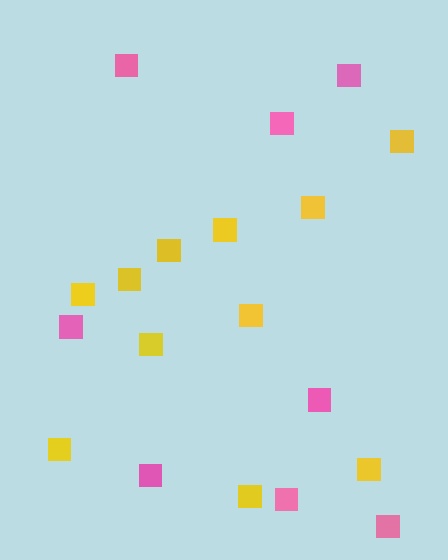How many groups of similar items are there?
There are 2 groups: one group of yellow squares (11) and one group of pink squares (8).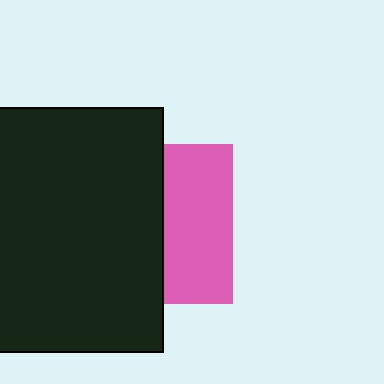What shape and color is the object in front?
The object in front is a black rectangle.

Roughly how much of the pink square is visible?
A small part of it is visible (roughly 44%).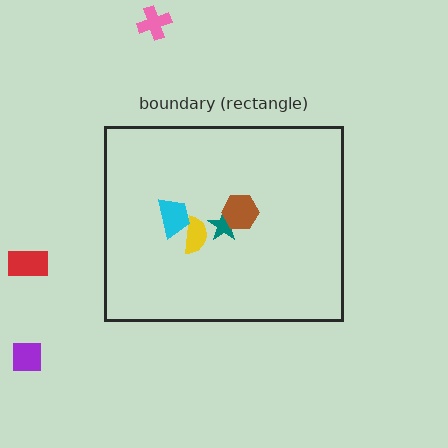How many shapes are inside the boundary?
4 inside, 3 outside.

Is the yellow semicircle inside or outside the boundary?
Inside.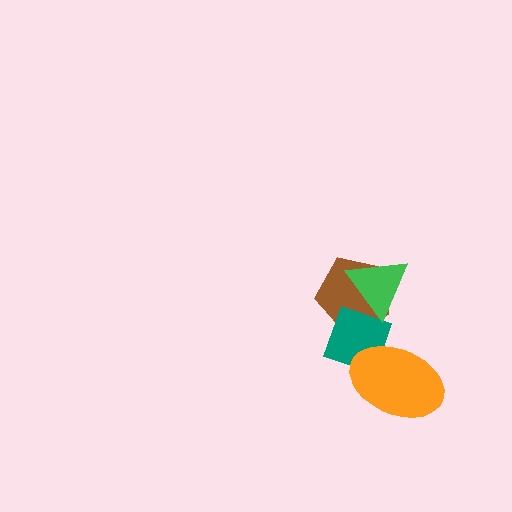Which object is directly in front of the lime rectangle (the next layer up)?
The brown pentagon is directly in front of the lime rectangle.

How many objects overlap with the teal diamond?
4 objects overlap with the teal diamond.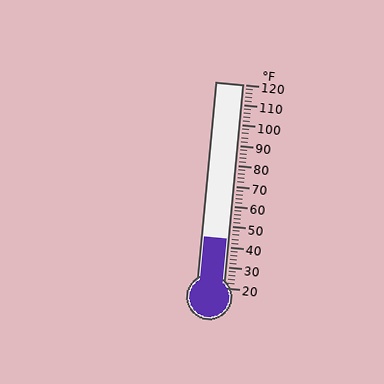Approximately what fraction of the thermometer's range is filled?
The thermometer is filled to approximately 25% of its range.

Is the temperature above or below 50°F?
The temperature is below 50°F.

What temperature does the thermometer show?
The thermometer shows approximately 44°F.